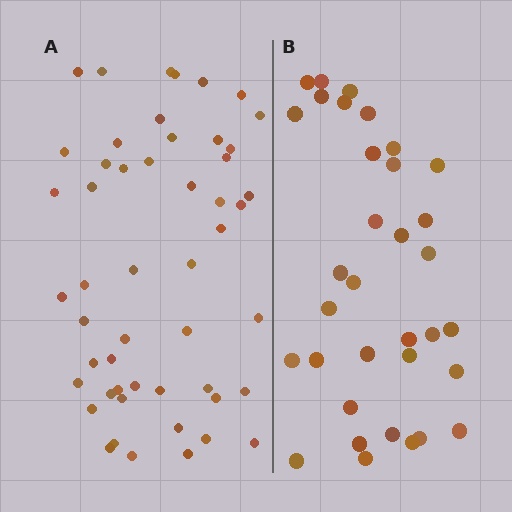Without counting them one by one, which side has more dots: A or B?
Region A (the left region) has more dots.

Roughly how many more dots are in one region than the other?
Region A has approximately 15 more dots than region B.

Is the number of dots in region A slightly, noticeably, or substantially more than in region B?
Region A has substantially more. The ratio is roughly 1.5 to 1.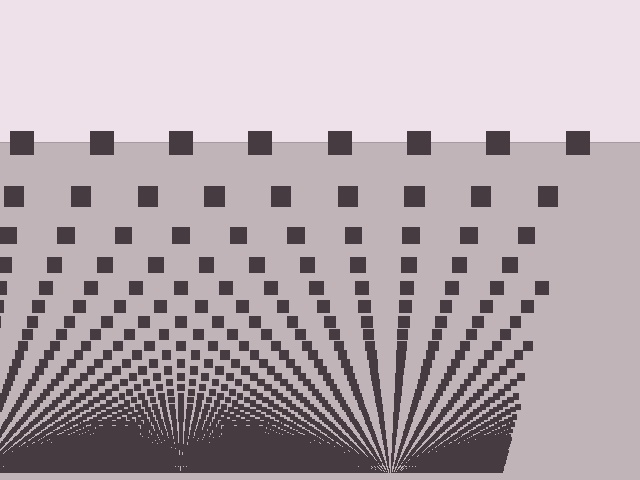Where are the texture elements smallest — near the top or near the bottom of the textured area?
Near the bottom.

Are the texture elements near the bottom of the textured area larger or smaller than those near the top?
Smaller. The gradient is inverted — elements near the bottom are smaller and denser.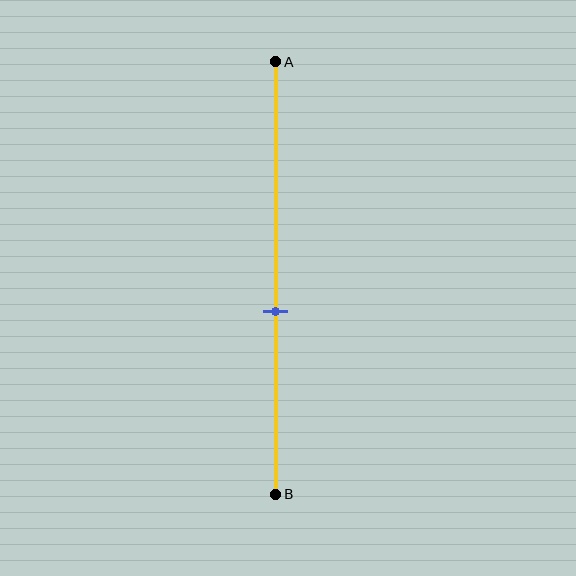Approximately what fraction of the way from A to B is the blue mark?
The blue mark is approximately 60% of the way from A to B.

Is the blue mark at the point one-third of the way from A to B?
No, the mark is at about 60% from A, not at the 33% one-third point.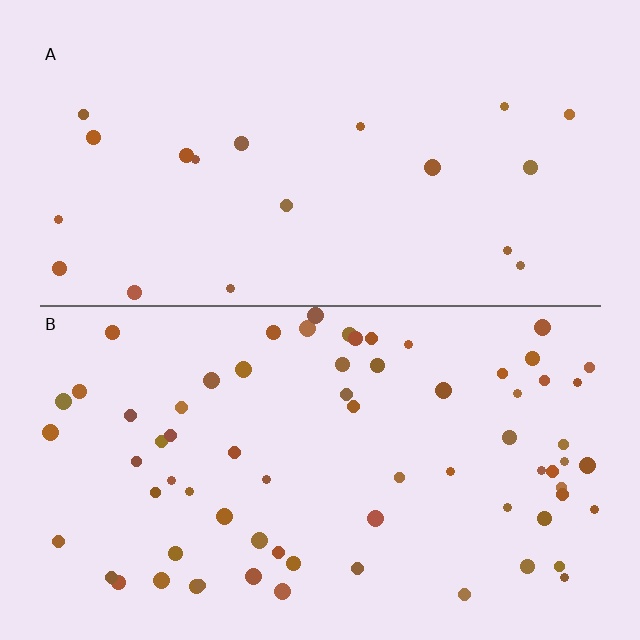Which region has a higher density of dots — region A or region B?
B (the bottom).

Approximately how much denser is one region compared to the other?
Approximately 3.5× — region B over region A.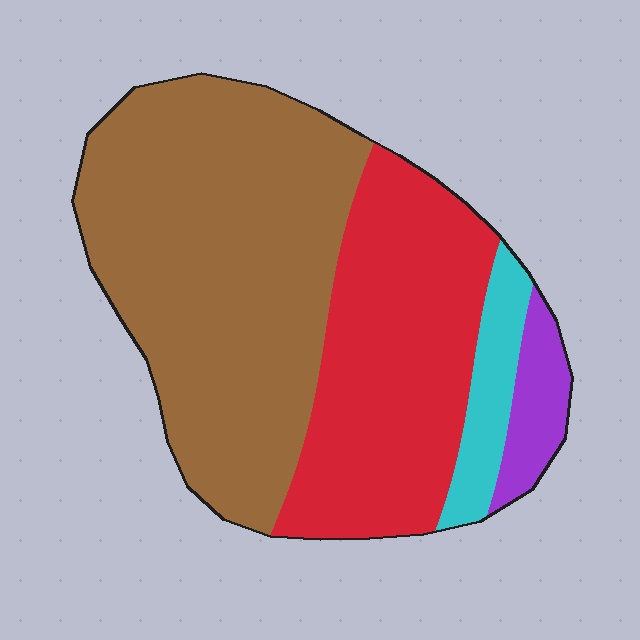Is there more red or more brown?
Brown.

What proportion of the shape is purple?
Purple takes up less than a quarter of the shape.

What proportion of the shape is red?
Red covers around 35% of the shape.